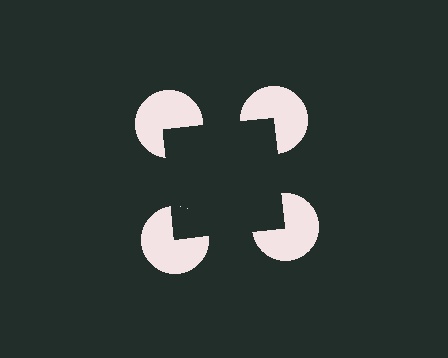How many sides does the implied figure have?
4 sides.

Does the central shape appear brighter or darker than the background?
It typically appears slightly darker than the background, even though no actual brightness change is drawn.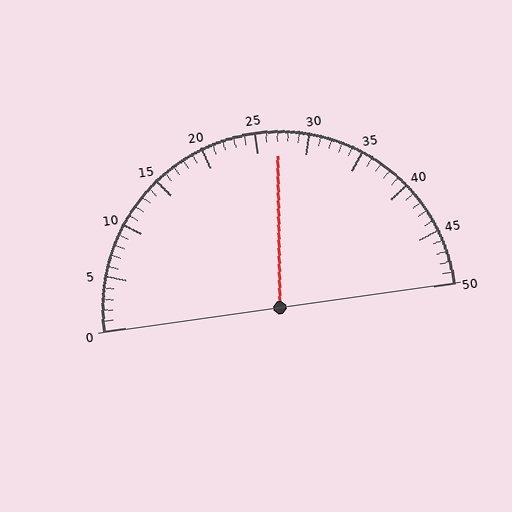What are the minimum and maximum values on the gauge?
The gauge ranges from 0 to 50.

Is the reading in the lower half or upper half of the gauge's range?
The reading is in the upper half of the range (0 to 50).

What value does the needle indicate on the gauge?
The needle indicates approximately 27.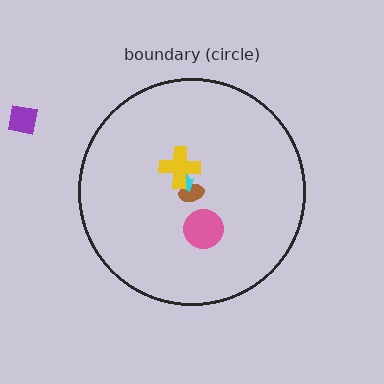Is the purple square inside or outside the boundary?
Outside.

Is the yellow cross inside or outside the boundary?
Inside.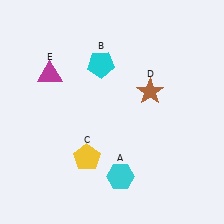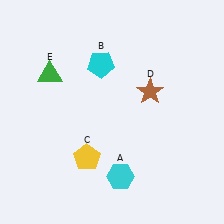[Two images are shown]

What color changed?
The triangle (E) changed from magenta in Image 1 to green in Image 2.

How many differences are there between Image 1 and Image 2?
There is 1 difference between the two images.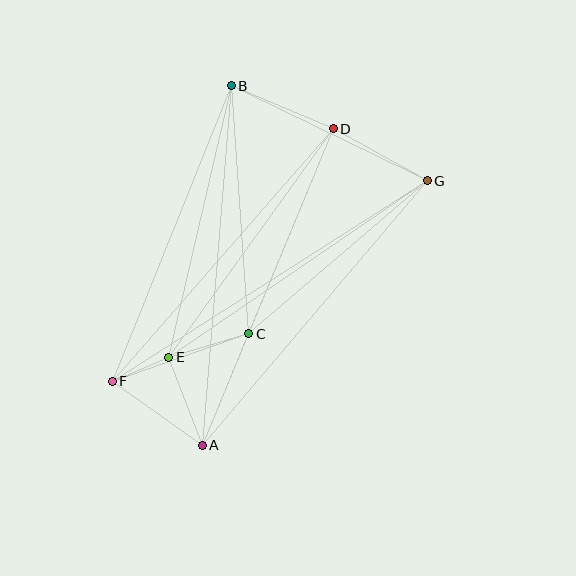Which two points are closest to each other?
Points E and F are closest to each other.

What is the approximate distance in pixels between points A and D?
The distance between A and D is approximately 343 pixels.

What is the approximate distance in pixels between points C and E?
The distance between C and E is approximately 83 pixels.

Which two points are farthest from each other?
Points F and G are farthest from each other.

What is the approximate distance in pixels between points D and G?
The distance between D and G is approximately 108 pixels.